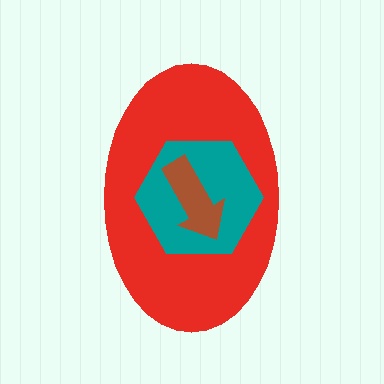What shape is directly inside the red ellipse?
The teal hexagon.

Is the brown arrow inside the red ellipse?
Yes.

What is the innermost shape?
The brown arrow.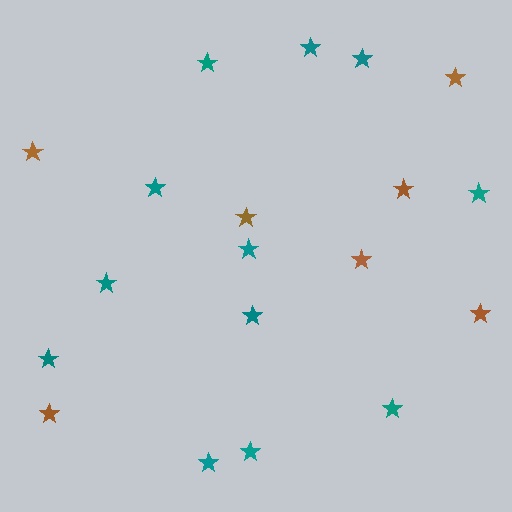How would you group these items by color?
There are 2 groups: one group of brown stars (7) and one group of teal stars (12).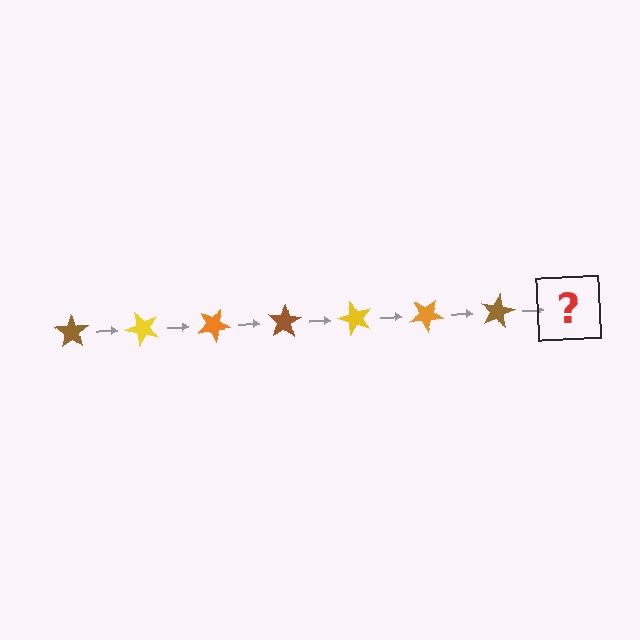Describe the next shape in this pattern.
It should be a yellow star, rotated 350 degrees from the start.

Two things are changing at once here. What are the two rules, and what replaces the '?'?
The two rules are that it rotates 50 degrees each step and the color cycles through brown, yellow, and orange. The '?' should be a yellow star, rotated 350 degrees from the start.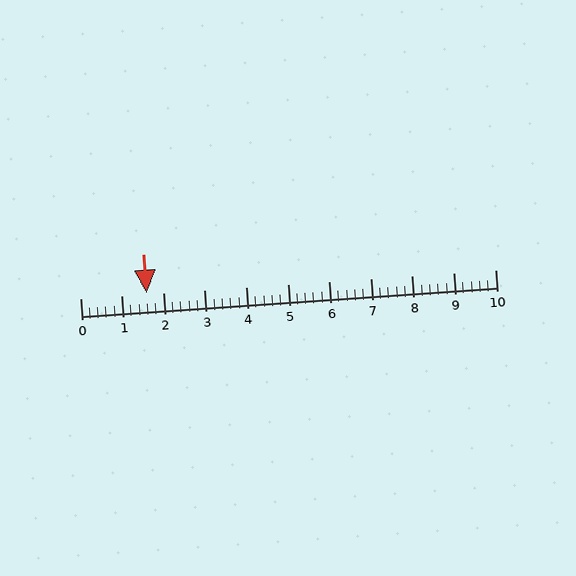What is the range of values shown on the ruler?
The ruler shows values from 0 to 10.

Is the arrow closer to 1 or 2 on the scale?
The arrow is closer to 2.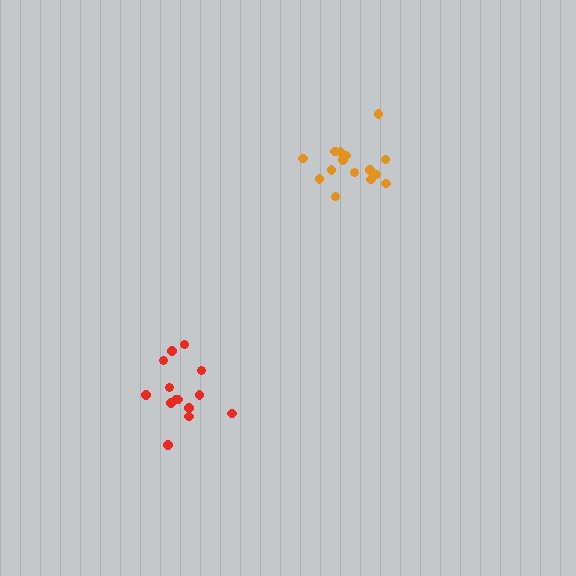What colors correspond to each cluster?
The clusters are colored: red, orange.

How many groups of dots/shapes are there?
There are 2 groups.